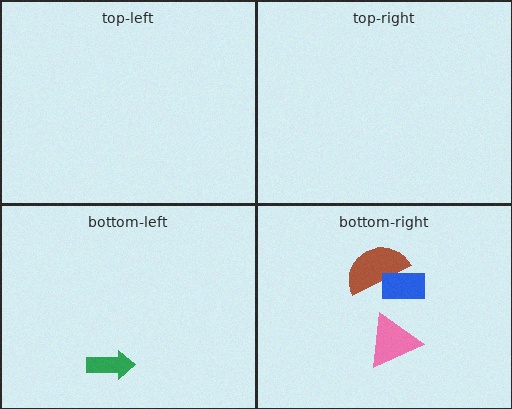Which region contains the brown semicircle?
The bottom-right region.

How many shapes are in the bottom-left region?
1.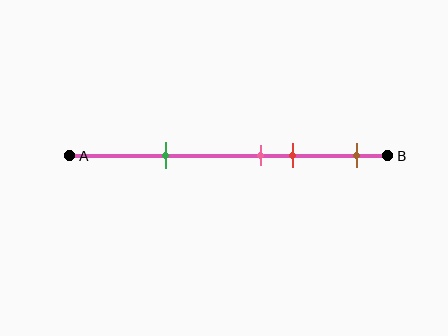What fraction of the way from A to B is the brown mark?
The brown mark is approximately 90% (0.9) of the way from A to B.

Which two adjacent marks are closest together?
The pink and red marks are the closest adjacent pair.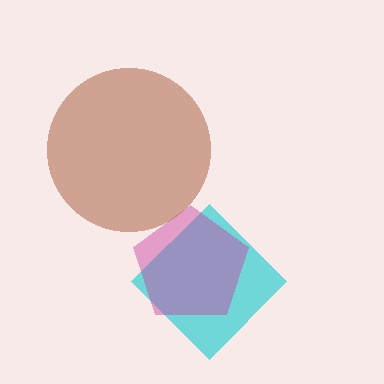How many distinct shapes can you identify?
There are 3 distinct shapes: a cyan diamond, a magenta pentagon, a brown circle.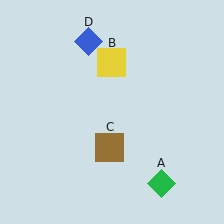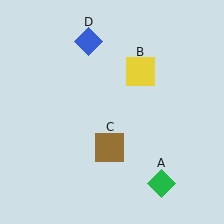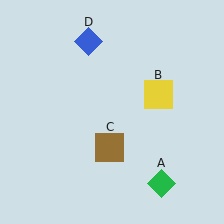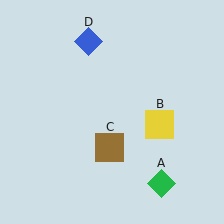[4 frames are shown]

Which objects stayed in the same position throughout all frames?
Green diamond (object A) and brown square (object C) and blue diamond (object D) remained stationary.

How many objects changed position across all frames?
1 object changed position: yellow square (object B).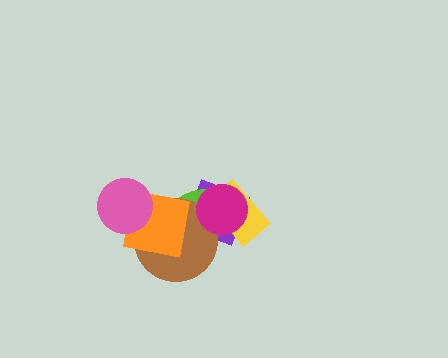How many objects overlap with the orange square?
3 objects overlap with the orange square.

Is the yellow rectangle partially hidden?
Yes, it is partially covered by another shape.